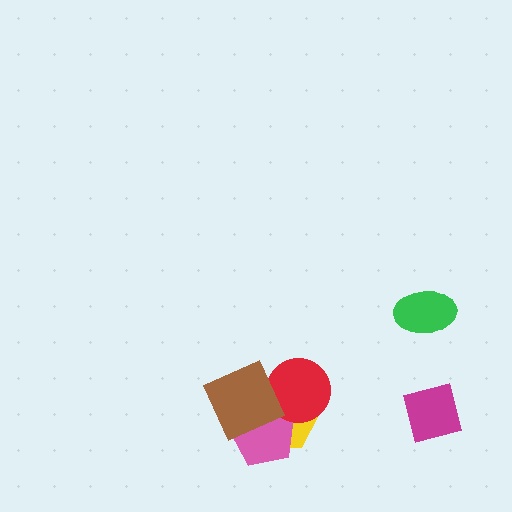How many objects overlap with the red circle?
3 objects overlap with the red circle.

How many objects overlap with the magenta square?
0 objects overlap with the magenta square.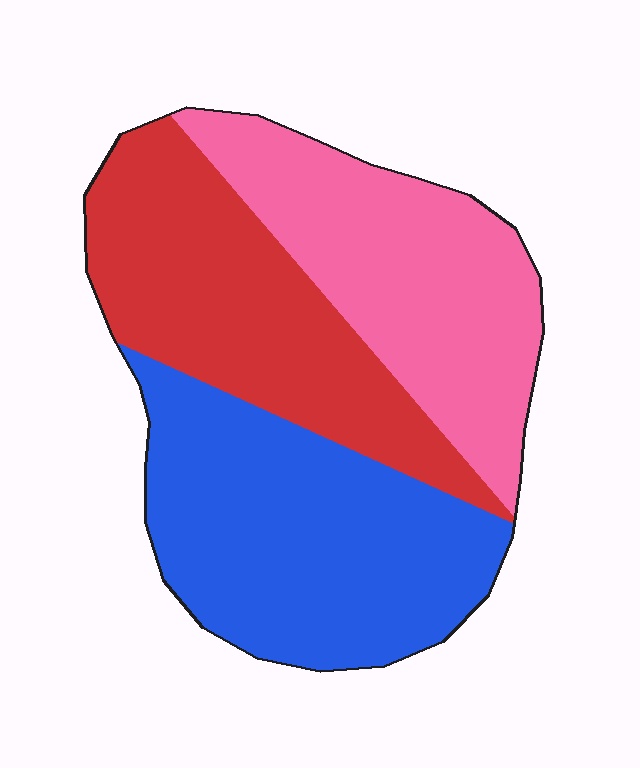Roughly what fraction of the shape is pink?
Pink covers roughly 30% of the shape.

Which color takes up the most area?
Blue, at roughly 35%.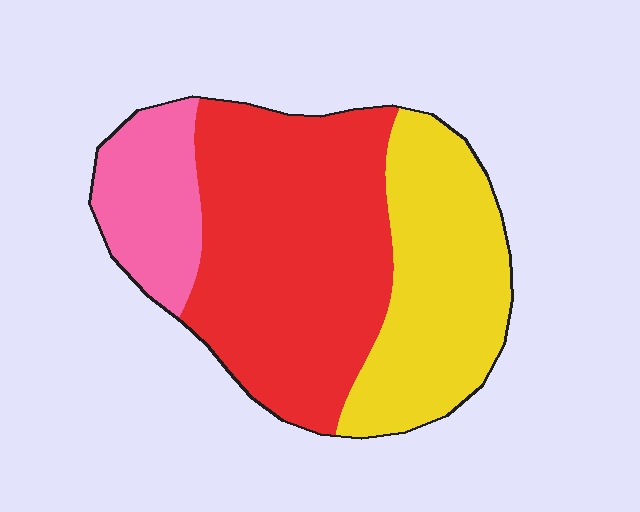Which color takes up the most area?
Red, at roughly 50%.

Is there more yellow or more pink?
Yellow.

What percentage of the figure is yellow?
Yellow takes up between a sixth and a third of the figure.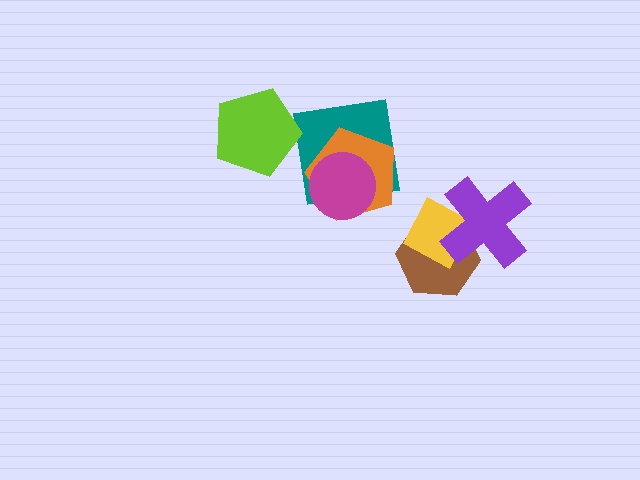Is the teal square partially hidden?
Yes, it is partially covered by another shape.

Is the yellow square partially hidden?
Yes, it is partially covered by another shape.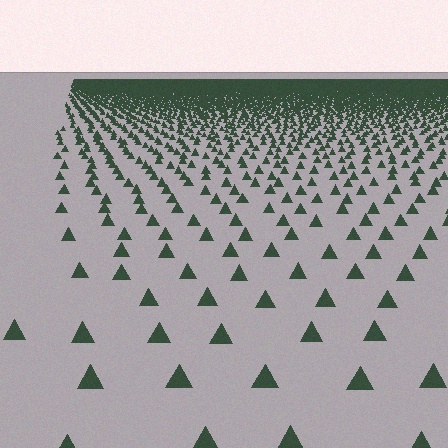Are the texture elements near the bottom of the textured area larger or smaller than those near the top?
Larger. Near the bottom, elements are closer to the viewer and appear at a bigger on-screen size.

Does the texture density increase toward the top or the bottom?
Density increases toward the top.